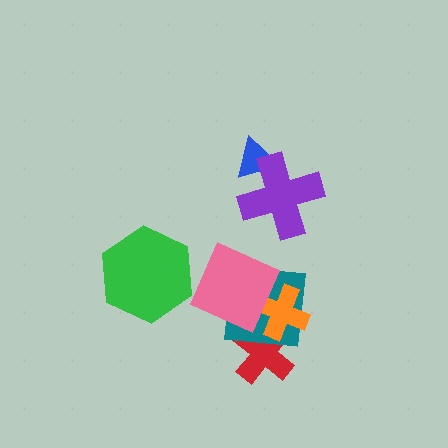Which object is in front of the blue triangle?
The purple cross is in front of the blue triangle.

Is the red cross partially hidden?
Yes, it is partially covered by another shape.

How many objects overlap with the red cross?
3 objects overlap with the red cross.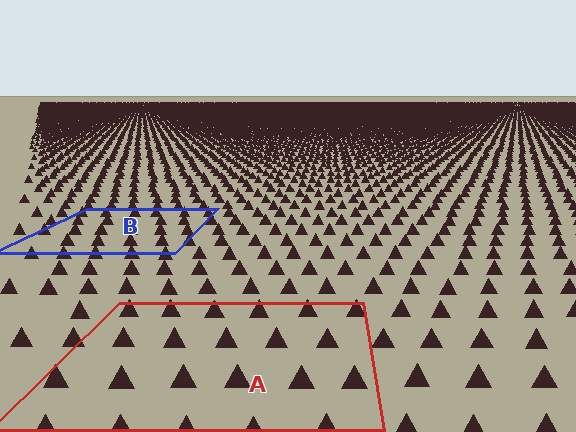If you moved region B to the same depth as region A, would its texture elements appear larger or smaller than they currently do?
They would appear larger. At a closer depth, the same texture elements are projected at a bigger on-screen size.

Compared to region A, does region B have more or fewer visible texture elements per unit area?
Region B has more texture elements per unit area — they are packed more densely because it is farther away.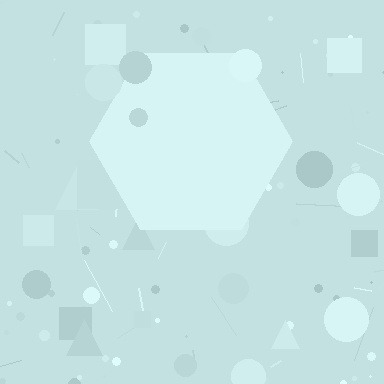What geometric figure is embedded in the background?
A hexagon is embedded in the background.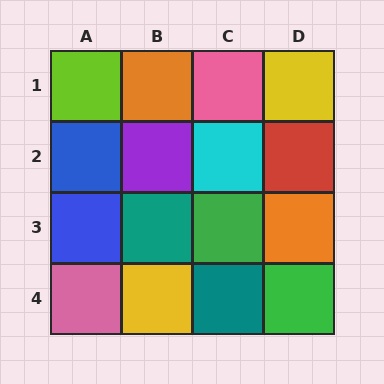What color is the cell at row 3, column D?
Orange.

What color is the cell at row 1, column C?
Pink.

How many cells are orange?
2 cells are orange.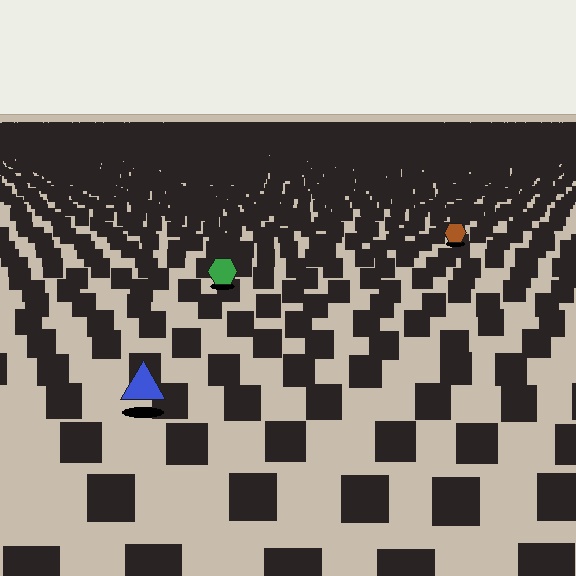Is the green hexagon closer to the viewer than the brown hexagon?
Yes. The green hexagon is closer — you can tell from the texture gradient: the ground texture is coarser near it.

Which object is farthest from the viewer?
The brown hexagon is farthest from the viewer. It appears smaller and the ground texture around it is denser.